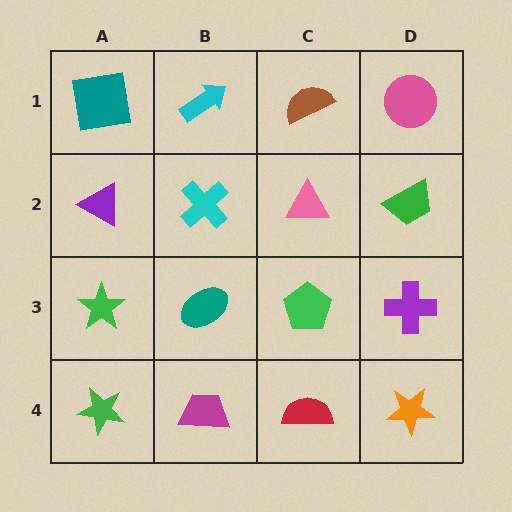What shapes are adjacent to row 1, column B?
A cyan cross (row 2, column B), a teal square (row 1, column A), a brown semicircle (row 1, column C).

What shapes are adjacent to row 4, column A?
A green star (row 3, column A), a magenta trapezoid (row 4, column B).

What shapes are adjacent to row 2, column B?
A cyan arrow (row 1, column B), a teal ellipse (row 3, column B), a purple triangle (row 2, column A), a pink triangle (row 2, column C).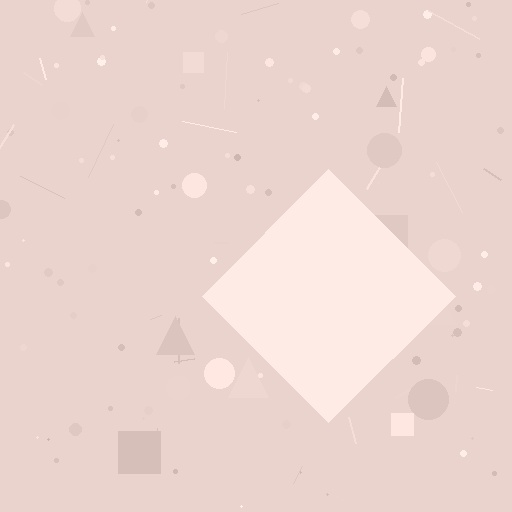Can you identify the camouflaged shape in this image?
The camouflaged shape is a diamond.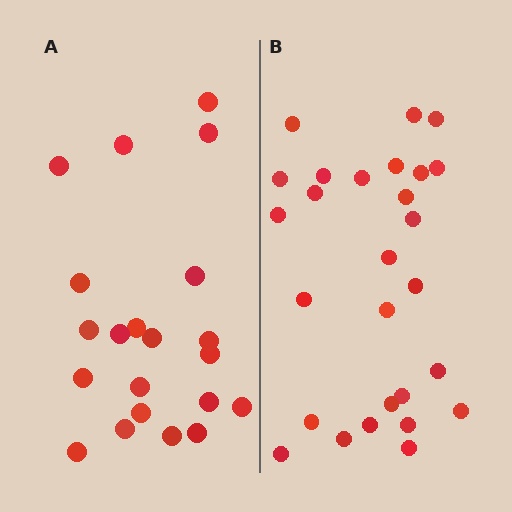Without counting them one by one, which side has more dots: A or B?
Region B (the right region) has more dots.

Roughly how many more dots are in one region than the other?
Region B has about 6 more dots than region A.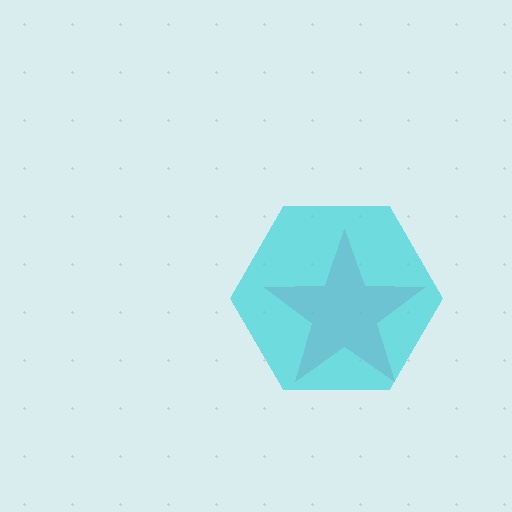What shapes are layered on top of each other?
The layered shapes are: a pink star, a cyan hexagon.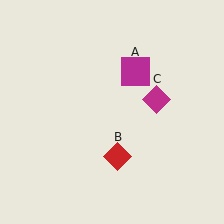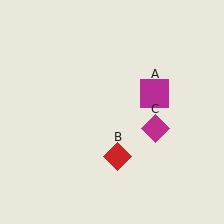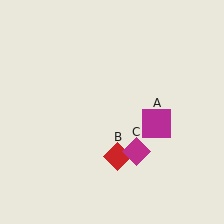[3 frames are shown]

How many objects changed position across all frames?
2 objects changed position: magenta square (object A), magenta diamond (object C).